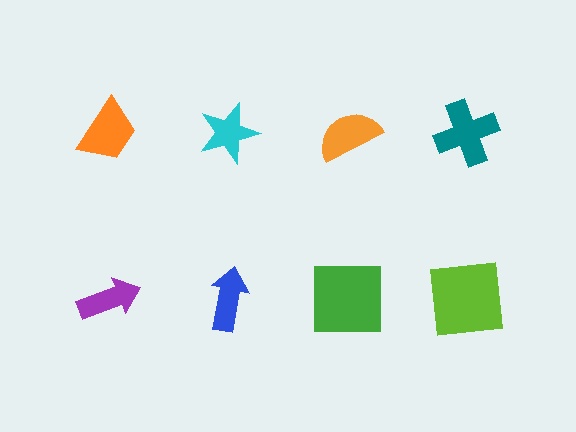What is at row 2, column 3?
A green square.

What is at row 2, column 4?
A lime square.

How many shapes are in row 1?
4 shapes.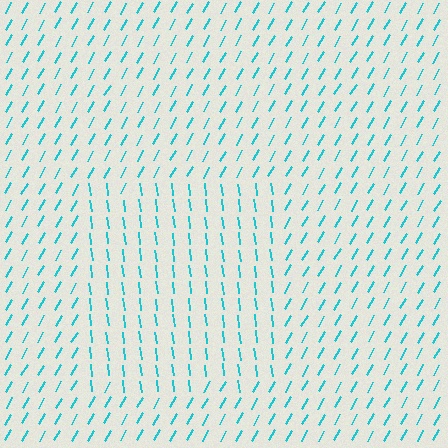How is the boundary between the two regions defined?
The boundary is defined purely by a change in line orientation (approximately 37 degrees difference). All lines are the same color and thickness.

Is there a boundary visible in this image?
Yes, there is a texture boundary formed by a change in line orientation.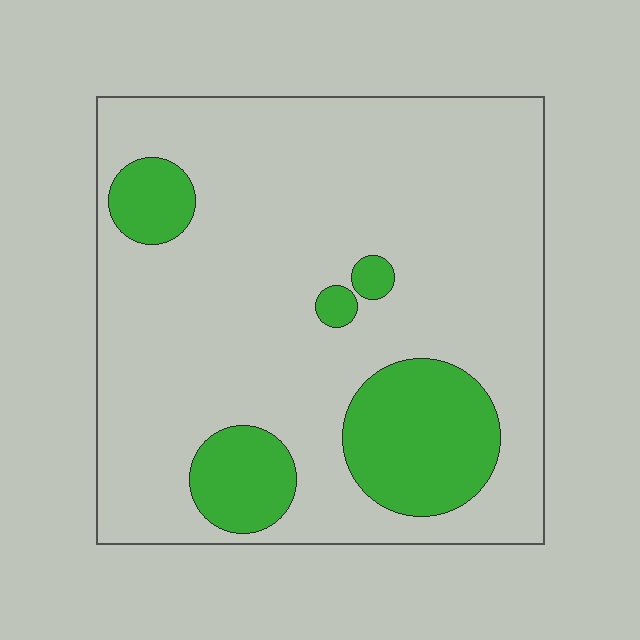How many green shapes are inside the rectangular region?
5.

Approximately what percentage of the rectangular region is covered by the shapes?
Approximately 20%.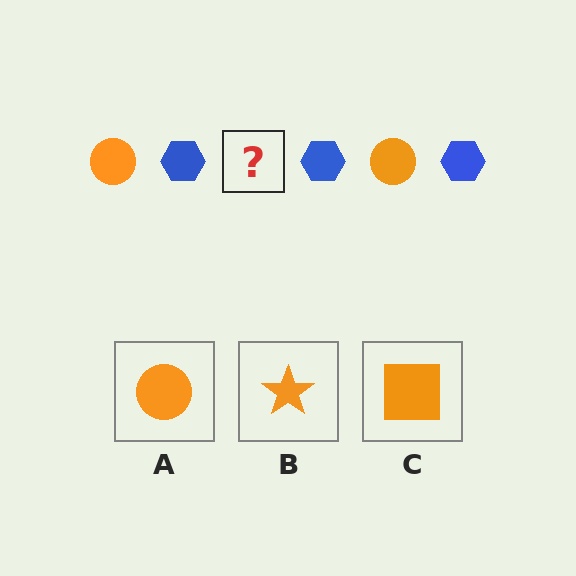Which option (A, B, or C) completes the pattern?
A.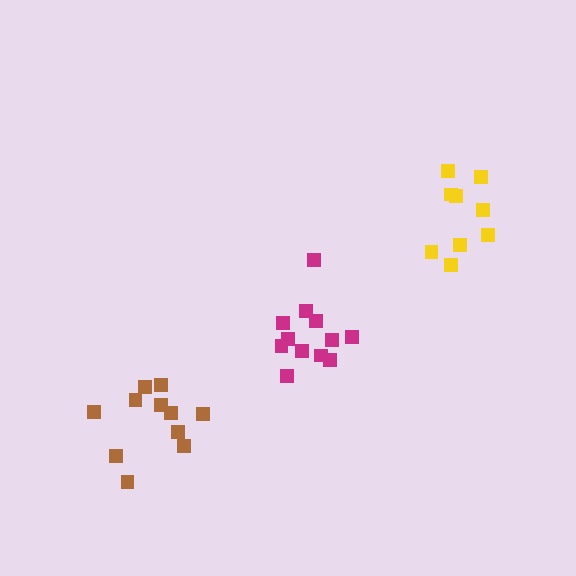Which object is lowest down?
The brown cluster is bottommost.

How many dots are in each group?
Group 1: 9 dots, Group 2: 11 dots, Group 3: 12 dots (32 total).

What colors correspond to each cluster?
The clusters are colored: yellow, brown, magenta.